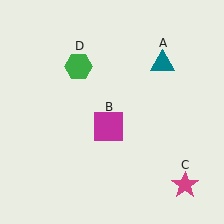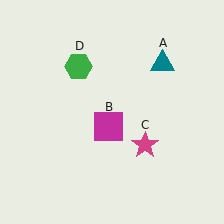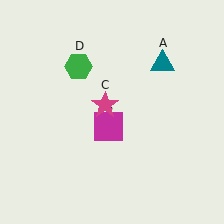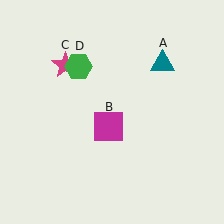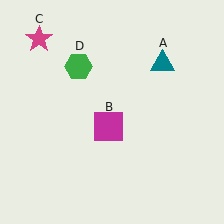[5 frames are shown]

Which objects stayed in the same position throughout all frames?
Teal triangle (object A) and magenta square (object B) and green hexagon (object D) remained stationary.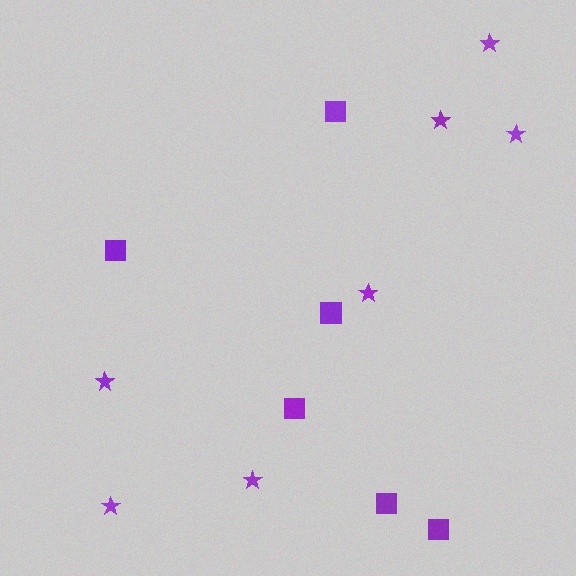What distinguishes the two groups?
There are 2 groups: one group of squares (6) and one group of stars (7).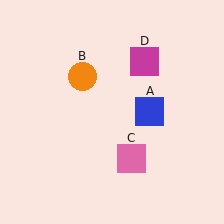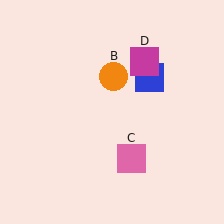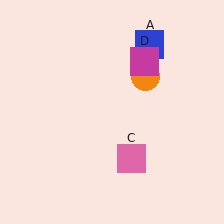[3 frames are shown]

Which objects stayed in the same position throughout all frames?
Pink square (object C) and magenta square (object D) remained stationary.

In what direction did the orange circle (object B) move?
The orange circle (object B) moved right.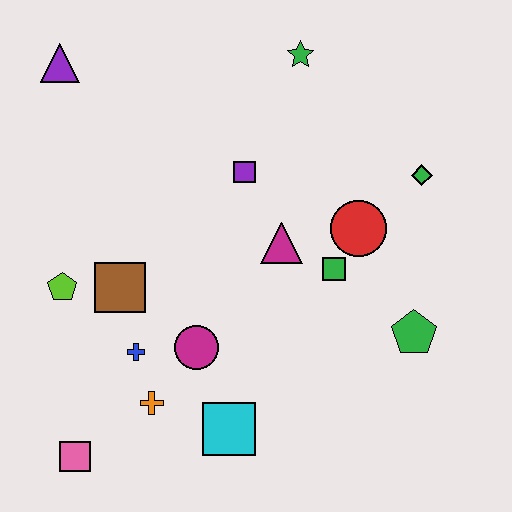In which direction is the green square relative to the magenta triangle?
The green square is to the right of the magenta triangle.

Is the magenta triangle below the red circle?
Yes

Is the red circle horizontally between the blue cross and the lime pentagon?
No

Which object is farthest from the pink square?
The green star is farthest from the pink square.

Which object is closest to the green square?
The red circle is closest to the green square.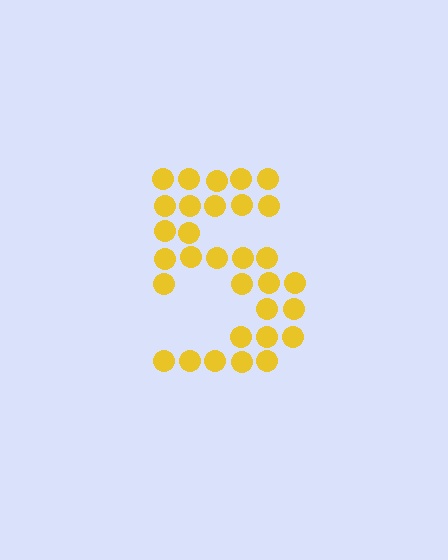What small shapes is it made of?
It is made of small circles.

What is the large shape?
The large shape is the digit 5.